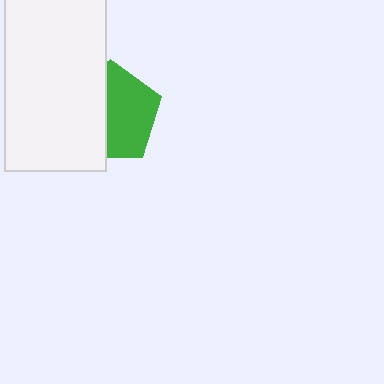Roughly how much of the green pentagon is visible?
About half of it is visible (roughly 54%).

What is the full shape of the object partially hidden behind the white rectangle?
The partially hidden object is a green pentagon.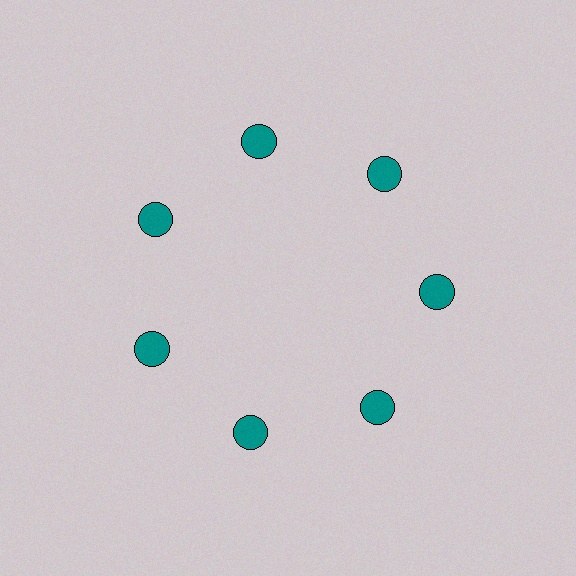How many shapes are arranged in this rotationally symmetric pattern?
There are 7 shapes, arranged in 7 groups of 1.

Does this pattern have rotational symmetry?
Yes, this pattern has 7-fold rotational symmetry. It looks the same after rotating 51 degrees around the center.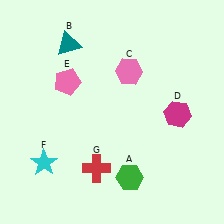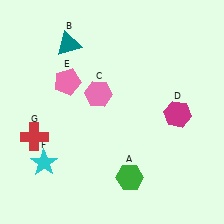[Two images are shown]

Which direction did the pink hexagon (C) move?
The pink hexagon (C) moved left.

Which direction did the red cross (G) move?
The red cross (G) moved left.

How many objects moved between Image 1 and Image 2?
2 objects moved between the two images.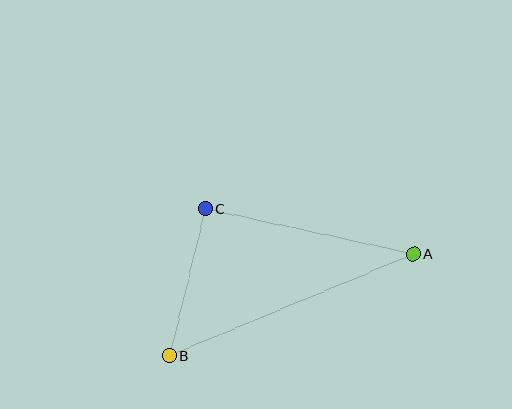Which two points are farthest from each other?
Points A and B are farthest from each other.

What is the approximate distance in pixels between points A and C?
The distance between A and C is approximately 213 pixels.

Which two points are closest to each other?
Points B and C are closest to each other.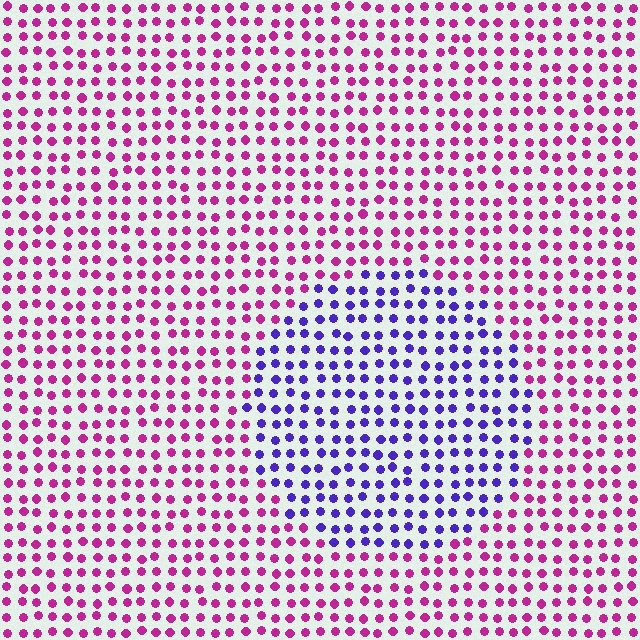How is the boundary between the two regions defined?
The boundary is defined purely by a slight shift in hue (about 62 degrees). Spacing, size, and orientation are identical on both sides.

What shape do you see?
I see a circle.